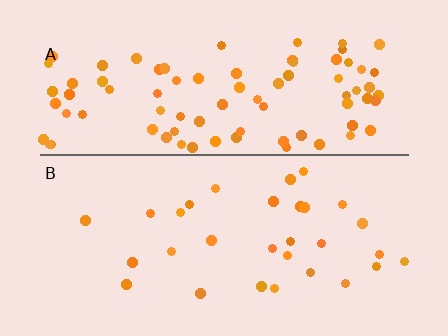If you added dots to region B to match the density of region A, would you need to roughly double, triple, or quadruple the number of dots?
Approximately triple.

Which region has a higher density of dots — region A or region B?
A (the top).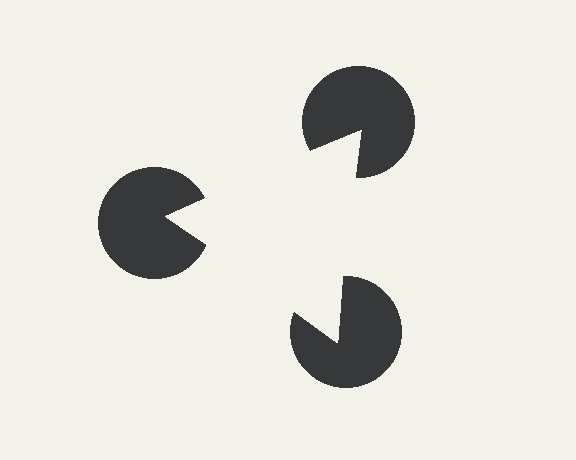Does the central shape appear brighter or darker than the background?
It typically appears slightly brighter than the background, even though no actual brightness change is drawn.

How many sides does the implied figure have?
3 sides.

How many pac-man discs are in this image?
There are 3 — one at each vertex of the illusory triangle.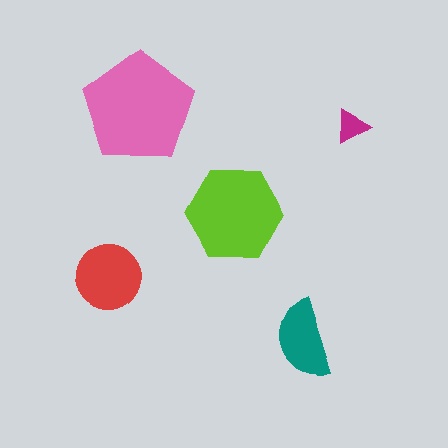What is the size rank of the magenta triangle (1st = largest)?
5th.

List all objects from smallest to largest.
The magenta triangle, the teal semicircle, the red circle, the lime hexagon, the pink pentagon.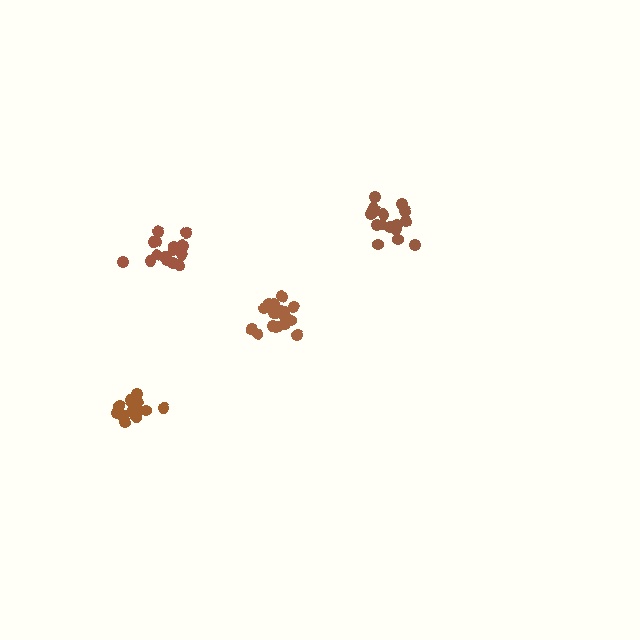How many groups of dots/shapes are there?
There are 4 groups.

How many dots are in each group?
Group 1: 16 dots, Group 2: 18 dots, Group 3: 15 dots, Group 4: 13 dots (62 total).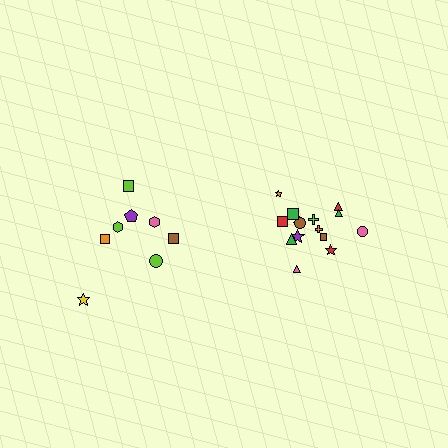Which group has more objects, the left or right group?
The right group.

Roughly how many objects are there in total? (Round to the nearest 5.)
Roughly 25 objects in total.